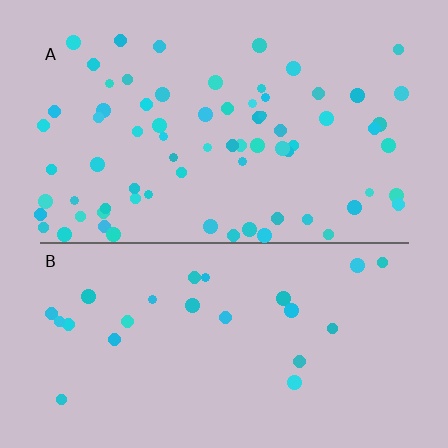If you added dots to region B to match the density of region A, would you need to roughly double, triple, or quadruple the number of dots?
Approximately triple.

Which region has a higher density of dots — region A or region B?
A (the top).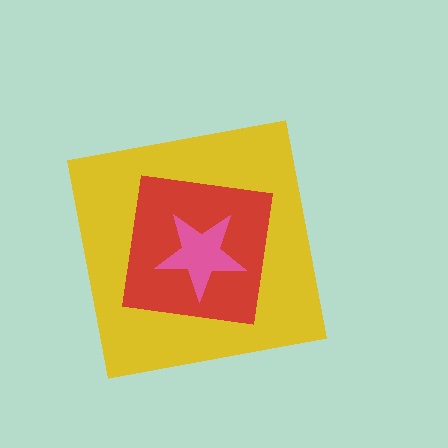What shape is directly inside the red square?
The pink star.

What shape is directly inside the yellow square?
The red square.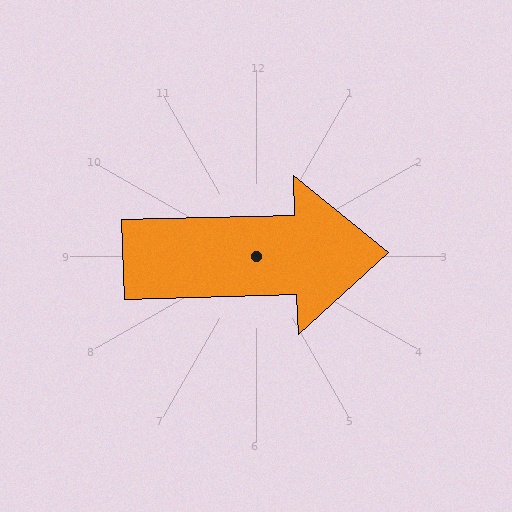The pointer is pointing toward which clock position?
Roughly 3 o'clock.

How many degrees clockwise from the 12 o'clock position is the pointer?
Approximately 88 degrees.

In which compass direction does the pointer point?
East.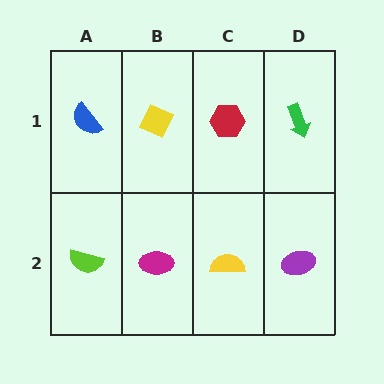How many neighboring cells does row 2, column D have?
2.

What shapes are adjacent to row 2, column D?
A green arrow (row 1, column D), a yellow semicircle (row 2, column C).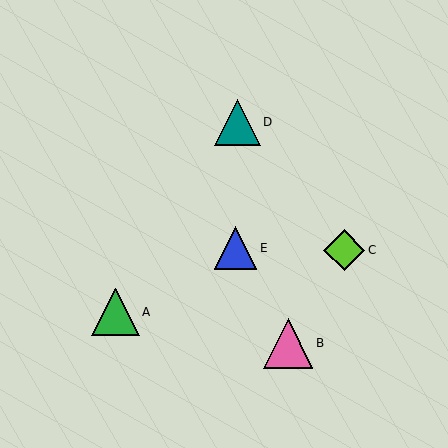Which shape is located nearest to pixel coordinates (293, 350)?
The pink triangle (labeled B) at (288, 343) is nearest to that location.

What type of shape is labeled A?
Shape A is a green triangle.